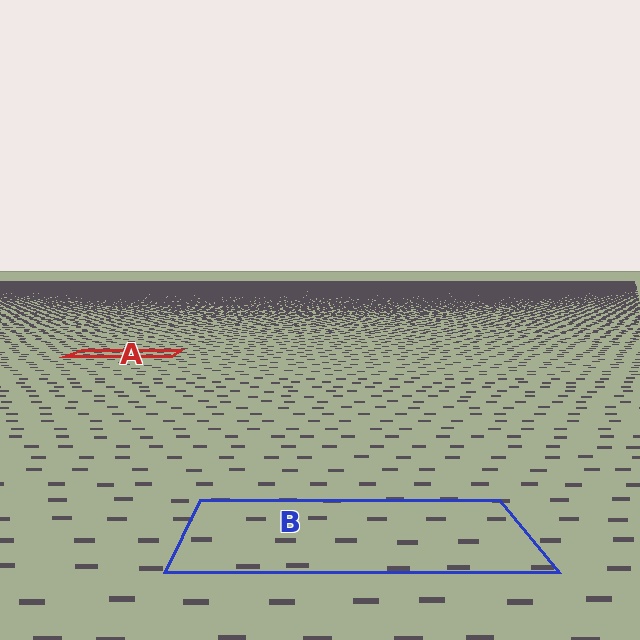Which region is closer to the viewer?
Region B is closer. The texture elements there are larger and more spread out.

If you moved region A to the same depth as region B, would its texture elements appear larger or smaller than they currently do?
They would appear larger. At a closer depth, the same texture elements are projected at a bigger on-screen size.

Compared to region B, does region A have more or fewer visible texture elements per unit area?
Region A has more texture elements per unit area — they are packed more densely because it is farther away.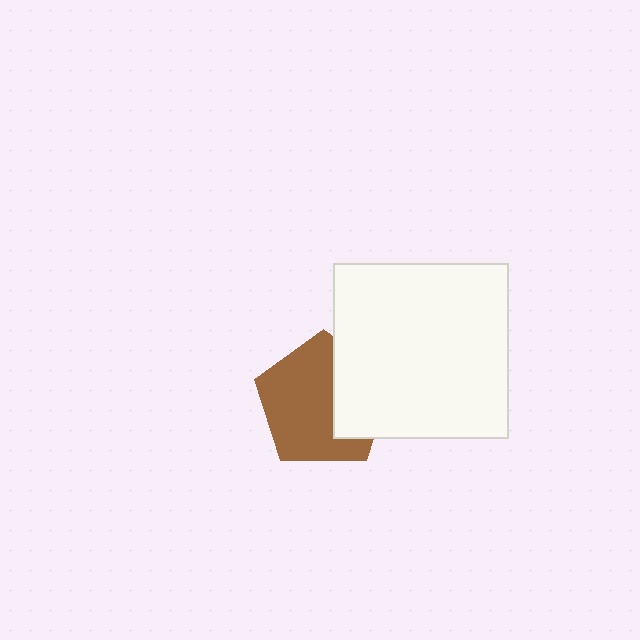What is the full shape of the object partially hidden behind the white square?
The partially hidden object is a brown pentagon.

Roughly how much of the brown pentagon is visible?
Most of it is visible (roughly 66%).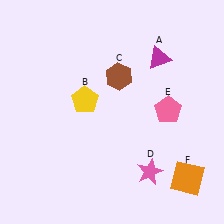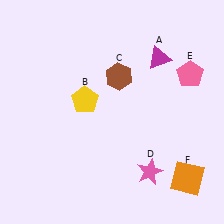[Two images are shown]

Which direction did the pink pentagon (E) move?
The pink pentagon (E) moved up.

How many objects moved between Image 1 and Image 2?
1 object moved between the two images.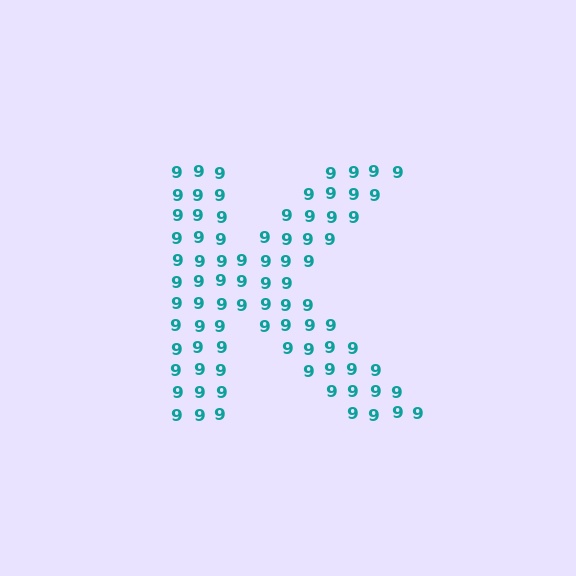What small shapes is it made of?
It is made of small digit 9's.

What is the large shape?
The large shape is the letter K.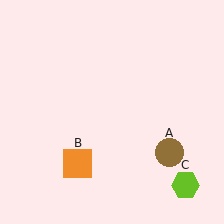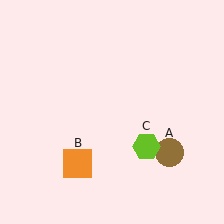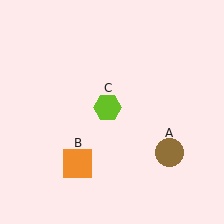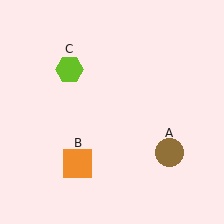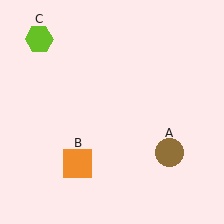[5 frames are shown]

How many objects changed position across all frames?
1 object changed position: lime hexagon (object C).